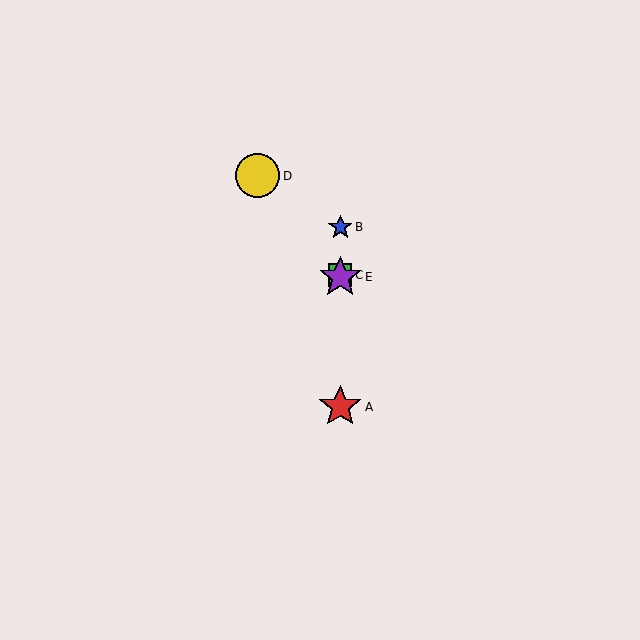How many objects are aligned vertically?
4 objects (A, B, C, E) are aligned vertically.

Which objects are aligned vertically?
Objects A, B, C, E are aligned vertically.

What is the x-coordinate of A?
Object A is at x≈340.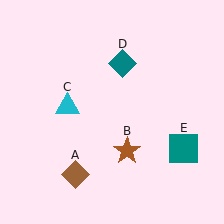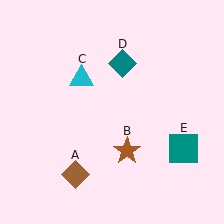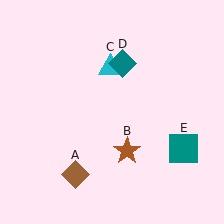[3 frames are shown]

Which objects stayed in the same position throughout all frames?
Brown diamond (object A) and brown star (object B) and teal diamond (object D) and teal square (object E) remained stationary.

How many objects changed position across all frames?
1 object changed position: cyan triangle (object C).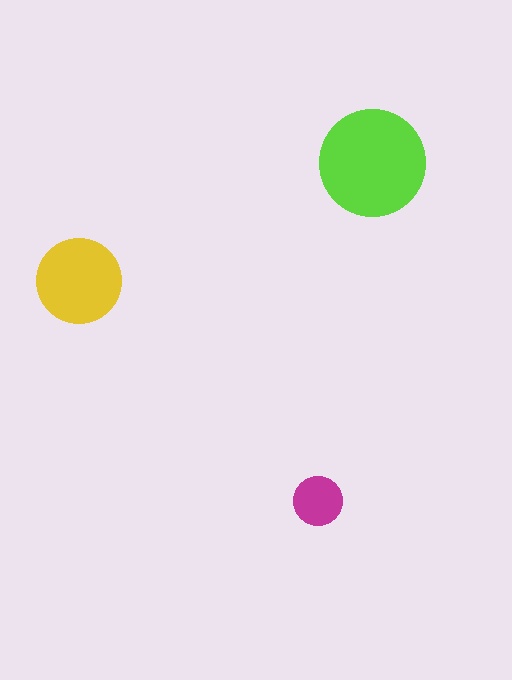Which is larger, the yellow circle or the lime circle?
The lime one.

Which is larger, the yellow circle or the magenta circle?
The yellow one.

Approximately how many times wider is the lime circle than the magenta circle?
About 2 times wider.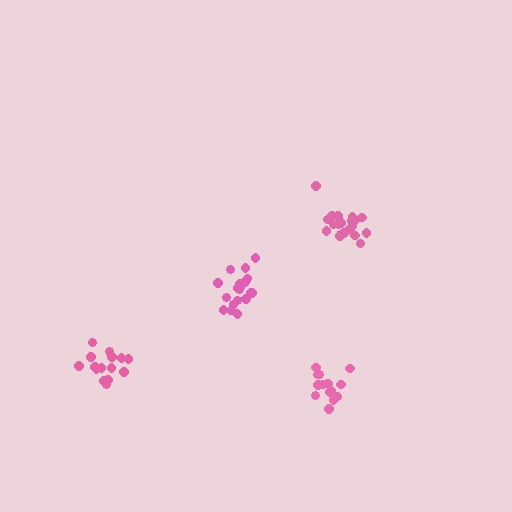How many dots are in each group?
Group 1: 20 dots, Group 2: 15 dots, Group 3: 15 dots, Group 4: 19 dots (69 total).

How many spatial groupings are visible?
There are 4 spatial groupings.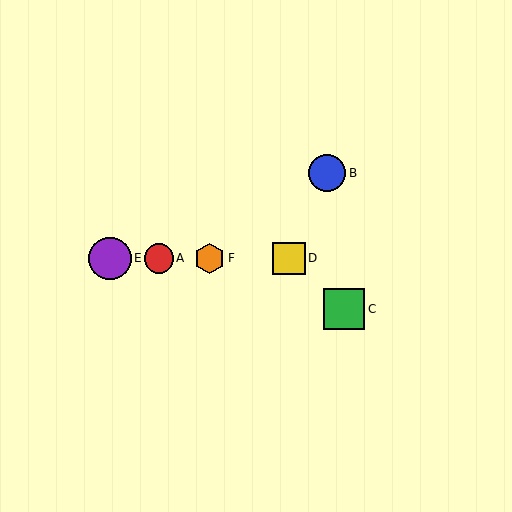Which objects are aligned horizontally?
Objects A, D, E, F are aligned horizontally.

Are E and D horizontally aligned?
Yes, both are at y≈259.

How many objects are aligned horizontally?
4 objects (A, D, E, F) are aligned horizontally.